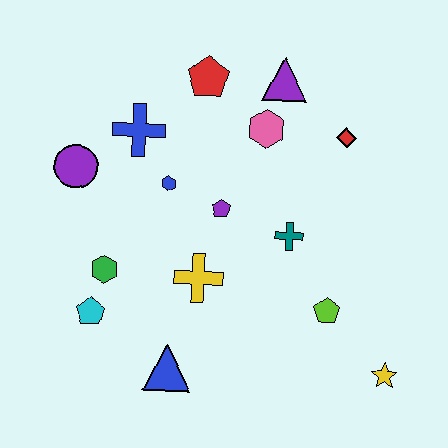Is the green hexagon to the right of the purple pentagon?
No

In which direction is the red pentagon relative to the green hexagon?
The red pentagon is above the green hexagon.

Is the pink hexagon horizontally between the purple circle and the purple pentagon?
No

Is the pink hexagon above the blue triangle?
Yes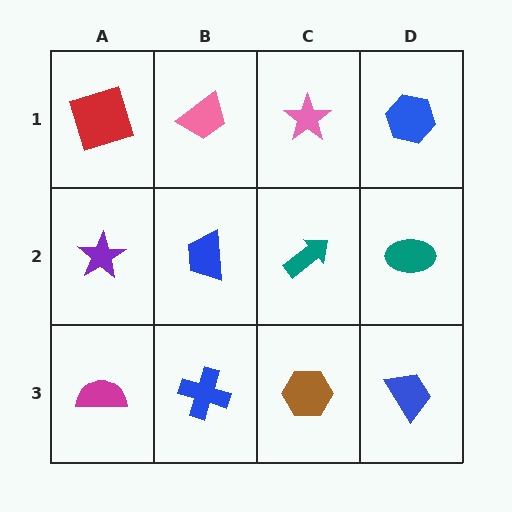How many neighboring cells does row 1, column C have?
3.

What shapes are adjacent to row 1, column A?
A purple star (row 2, column A), a pink trapezoid (row 1, column B).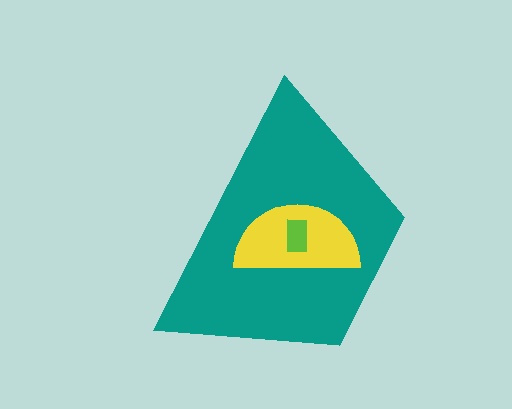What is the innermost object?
The lime rectangle.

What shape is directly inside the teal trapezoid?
The yellow semicircle.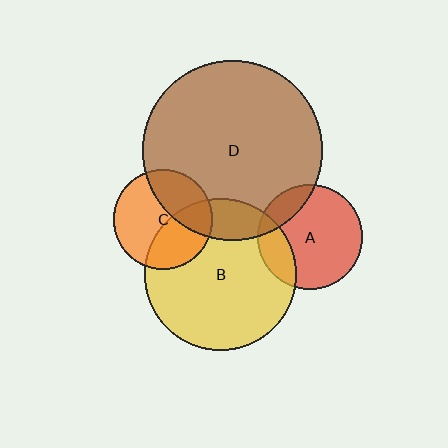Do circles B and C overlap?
Yes.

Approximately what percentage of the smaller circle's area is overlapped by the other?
Approximately 40%.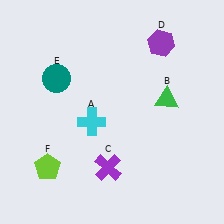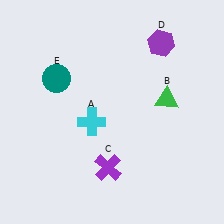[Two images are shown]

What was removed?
The lime pentagon (F) was removed in Image 2.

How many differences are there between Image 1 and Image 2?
There is 1 difference between the two images.